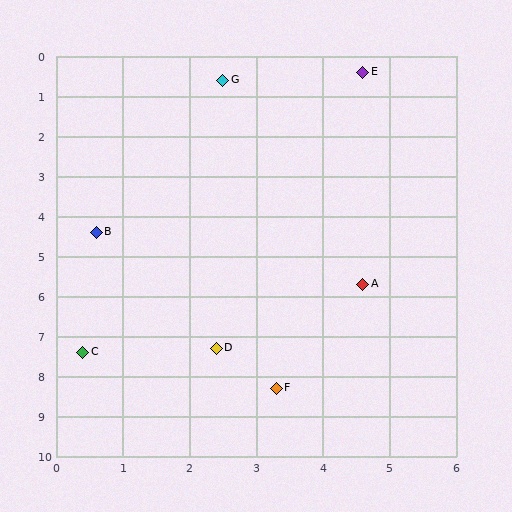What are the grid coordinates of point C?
Point C is at approximately (0.4, 7.4).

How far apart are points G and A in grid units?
Points G and A are about 5.5 grid units apart.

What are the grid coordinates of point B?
Point B is at approximately (0.6, 4.4).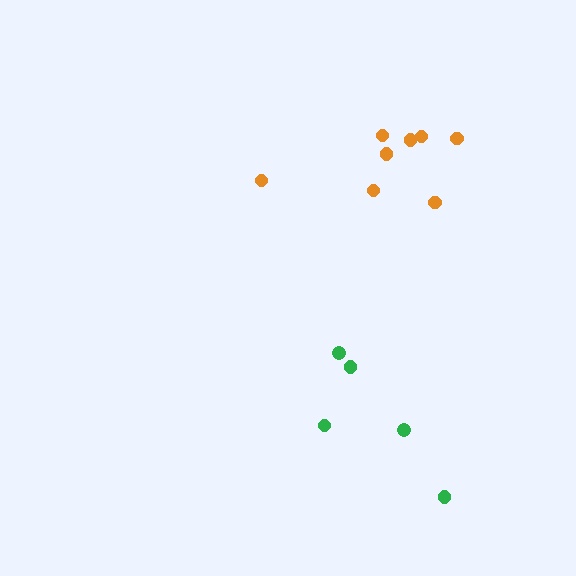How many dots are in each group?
Group 1: 5 dots, Group 2: 8 dots (13 total).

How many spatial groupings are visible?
There are 2 spatial groupings.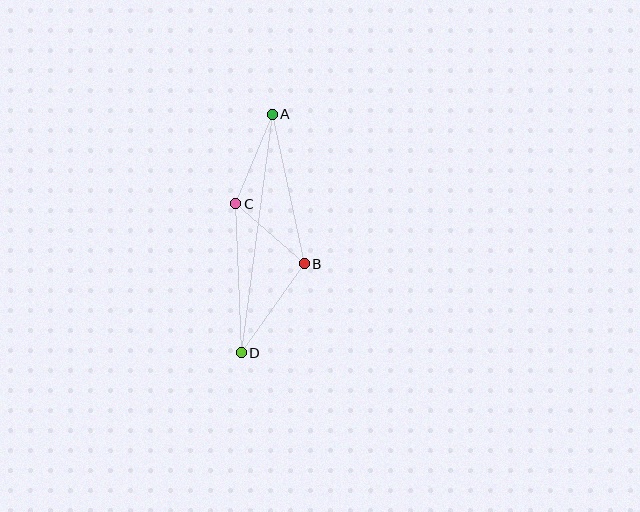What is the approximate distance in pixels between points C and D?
The distance between C and D is approximately 149 pixels.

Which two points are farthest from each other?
Points A and D are farthest from each other.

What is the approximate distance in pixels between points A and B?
The distance between A and B is approximately 153 pixels.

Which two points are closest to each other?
Points B and C are closest to each other.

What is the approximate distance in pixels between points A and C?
The distance between A and C is approximately 96 pixels.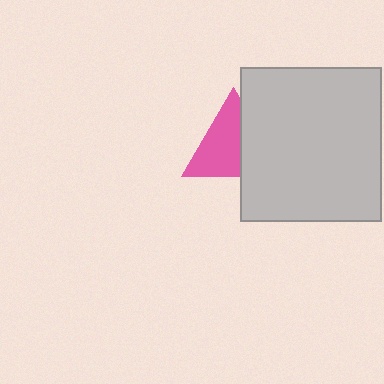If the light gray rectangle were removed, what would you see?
You would see the complete pink triangle.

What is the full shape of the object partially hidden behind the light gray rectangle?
The partially hidden object is a pink triangle.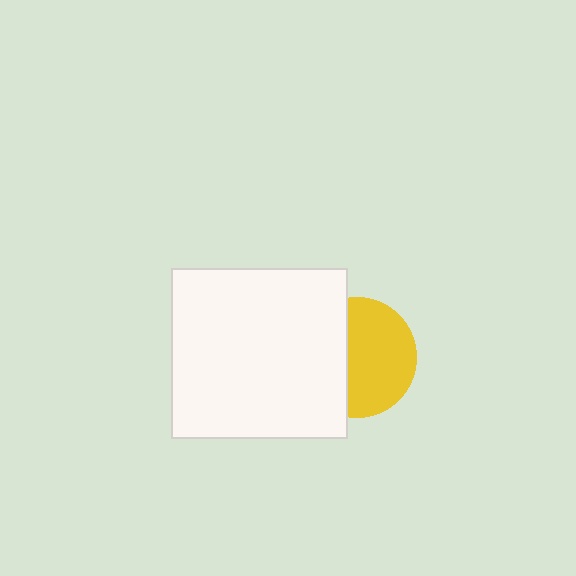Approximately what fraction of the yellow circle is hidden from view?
Roughly 40% of the yellow circle is hidden behind the white rectangle.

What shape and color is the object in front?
The object in front is a white rectangle.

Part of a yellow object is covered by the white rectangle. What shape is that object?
It is a circle.